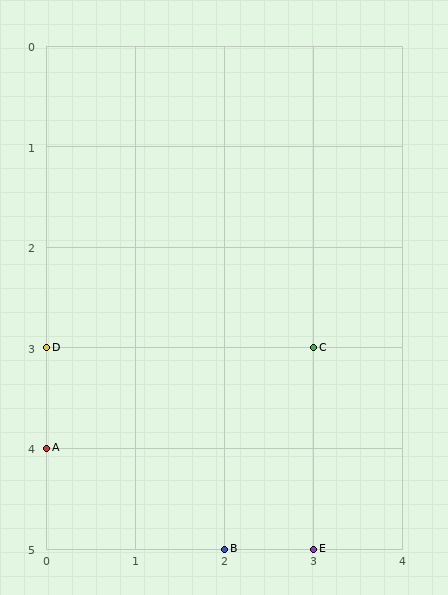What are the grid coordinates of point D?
Point D is at grid coordinates (0, 3).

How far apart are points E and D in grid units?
Points E and D are 3 columns and 2 rows apart (about 3.6 grid units diagonally).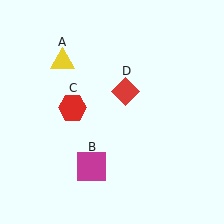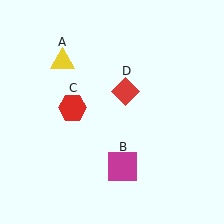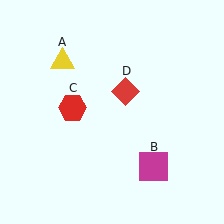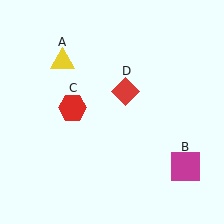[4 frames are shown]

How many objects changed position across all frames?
1 object changed position: magenta square (object B).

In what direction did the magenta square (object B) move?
The magenta square (object B) moved right.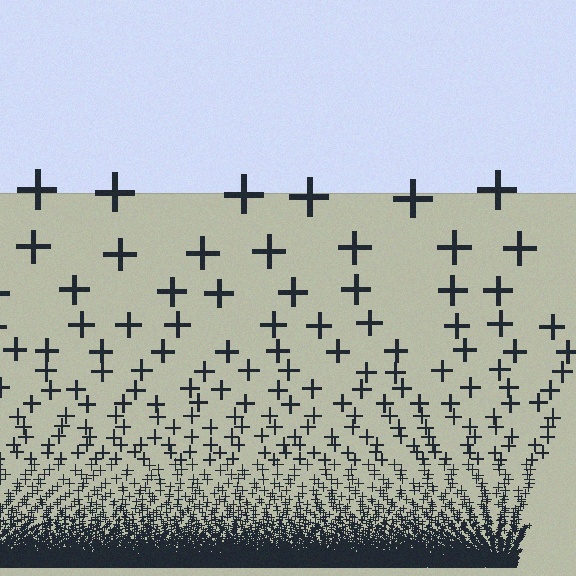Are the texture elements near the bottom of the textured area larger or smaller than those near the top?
Smaller. The gradient is inverted — elements near the bottom are smaller and denser.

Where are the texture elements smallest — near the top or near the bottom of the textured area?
Near the bottom.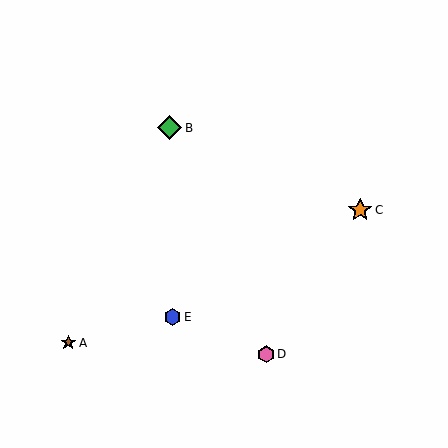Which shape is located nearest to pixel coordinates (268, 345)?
The pink hexagon (labeled D) at (266, 354) is nearest to that location.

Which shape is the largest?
The green diamond (labeled B) is the largest.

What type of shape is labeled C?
Shape C is an orange star.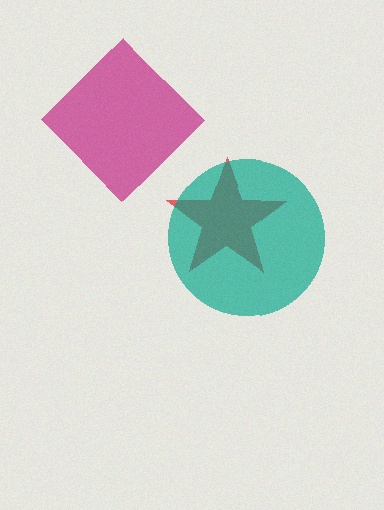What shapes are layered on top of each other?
The layered shapes are: a red star, a magenta diamond, a teal circle.